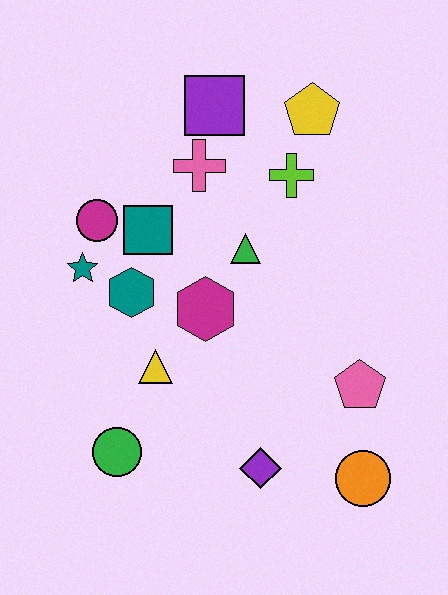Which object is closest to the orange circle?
The pink pentagon is closest to the orange circle.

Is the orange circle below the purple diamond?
Yes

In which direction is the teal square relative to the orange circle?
The teal square is above the orange circle.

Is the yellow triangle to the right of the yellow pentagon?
No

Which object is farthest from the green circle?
The yellow pentagon is farthest from the green circle.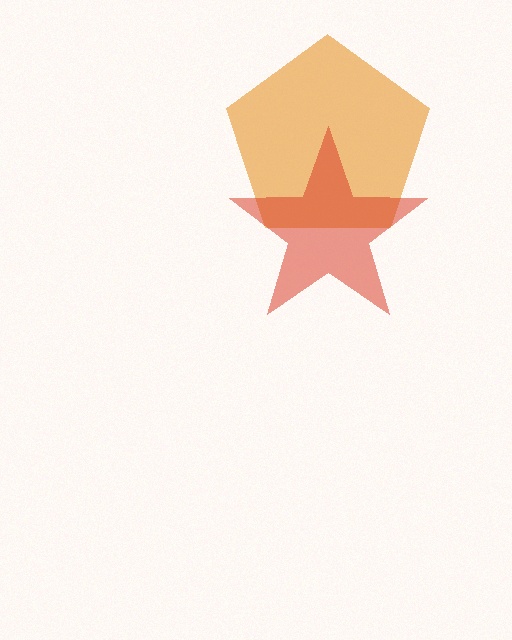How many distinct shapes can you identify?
There are 2 distinct shapes: an orange pentagon, a red star.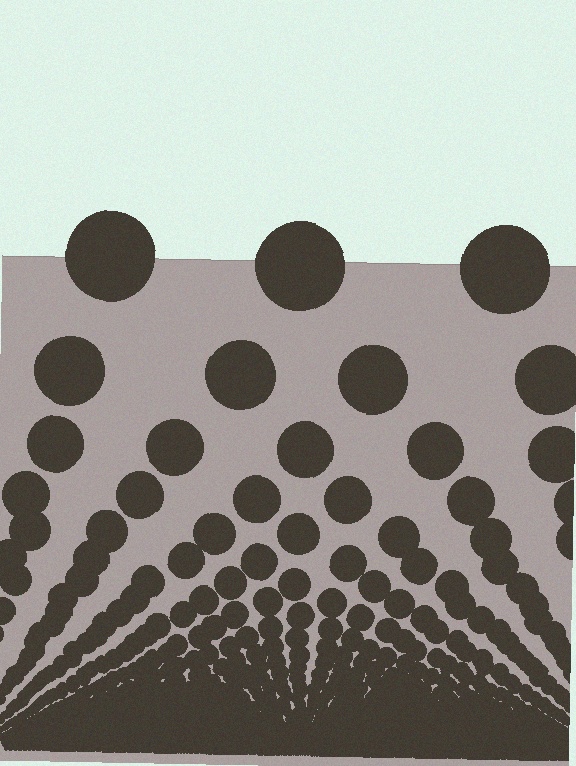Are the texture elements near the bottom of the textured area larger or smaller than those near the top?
Smaller. The gradient is inverted — elements near the bottom are smaller and denser.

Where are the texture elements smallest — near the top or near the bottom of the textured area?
Near the bottom.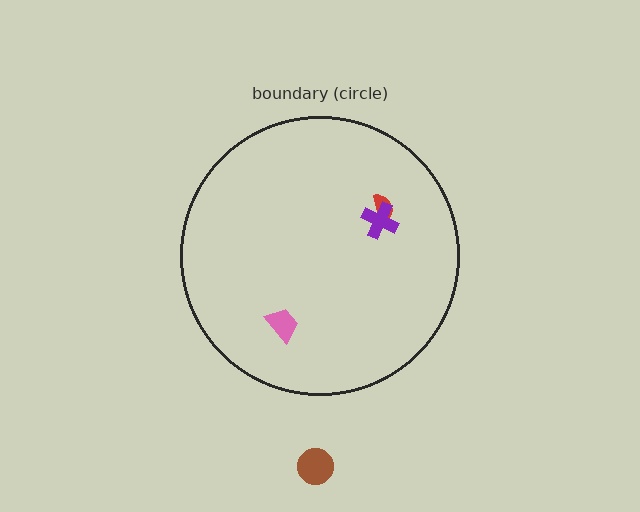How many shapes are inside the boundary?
3 inside, 1 outside.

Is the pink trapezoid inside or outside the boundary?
Inside.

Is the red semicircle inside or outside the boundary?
Inside.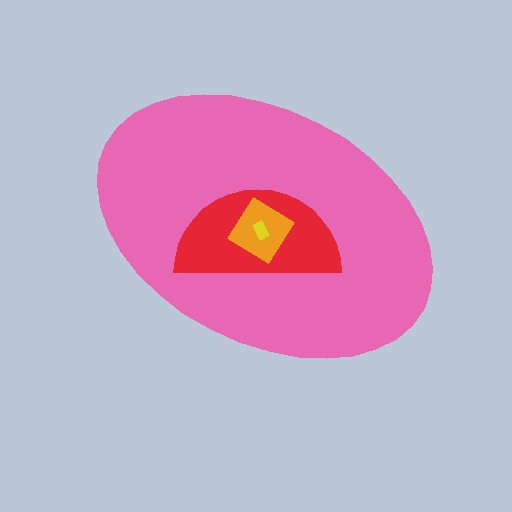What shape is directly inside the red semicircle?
The orange diamond.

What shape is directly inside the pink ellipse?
The red semicircle.